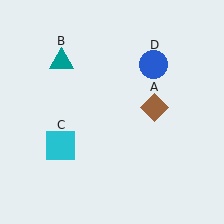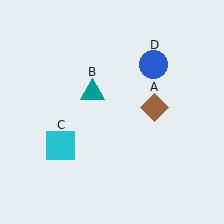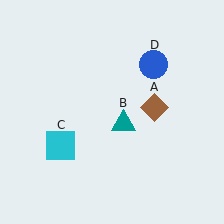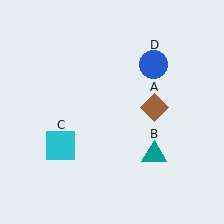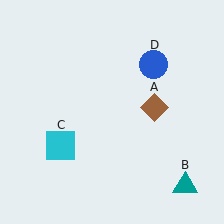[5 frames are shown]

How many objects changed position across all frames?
1 object changed position: teal triangle (object B).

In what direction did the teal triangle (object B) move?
The teal triangle (object B) moved down and to the right.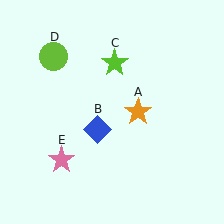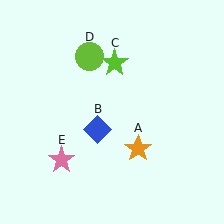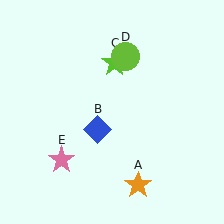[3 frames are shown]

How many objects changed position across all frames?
2 objects changed position: orange star (object A), lime circle (object D).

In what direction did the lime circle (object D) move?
The lime circle (object D) moved right.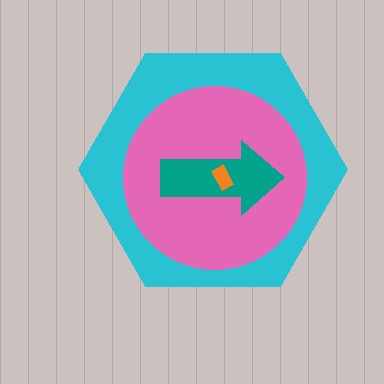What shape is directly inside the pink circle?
The teal arrow.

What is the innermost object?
The orange rectangle.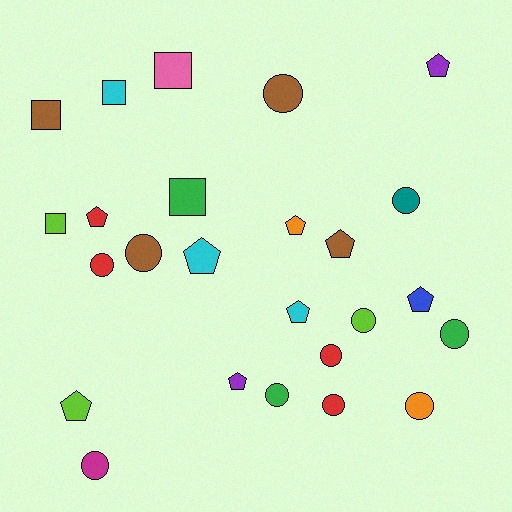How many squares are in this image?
There are 5 squares.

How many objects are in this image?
There are 25 objects.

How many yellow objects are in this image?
There are no yellow objects.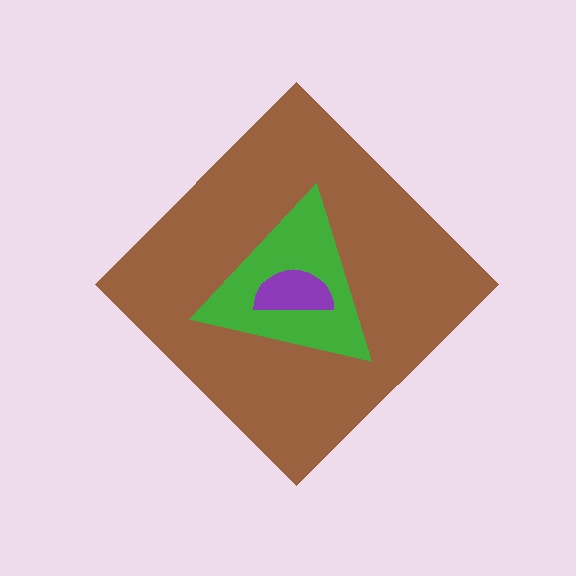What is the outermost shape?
The brown diamond.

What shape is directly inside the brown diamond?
The green triangle.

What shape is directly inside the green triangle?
The purple semicircle.